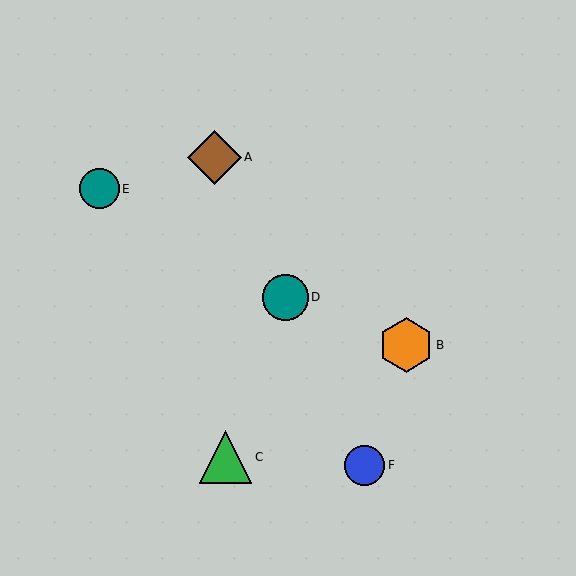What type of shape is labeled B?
Shape B is an orange hexagon.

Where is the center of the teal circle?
The center of the teal circle is at (100, 189).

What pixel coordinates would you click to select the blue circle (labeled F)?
Click at (365, 465) to select the blue circle F.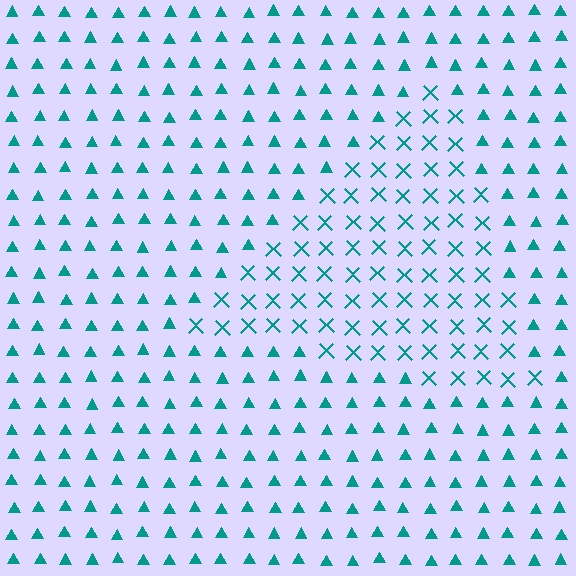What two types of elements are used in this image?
The image uses X marks inside the triangle region and triangles outside it.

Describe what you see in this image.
The image is filled with small teal elements arranged in a uniform grid. A triangle-shaped region contains X marks, while the surrounding area contains triangles. The boundary is defined purely by the change in element shape.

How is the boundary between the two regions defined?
The boundary is defined by a change in element shape: X marks inside vs. triangles outside. All elements share the same color and spacing.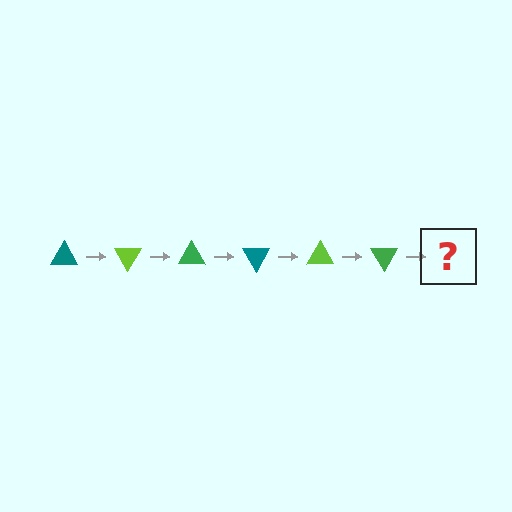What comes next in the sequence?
The next element should be a teal triangle, rotated 360 degrees from the start.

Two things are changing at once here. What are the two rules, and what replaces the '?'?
The two rules are that it rotates 60 degrees each step and the color cycles through teal, lime, and green. The '?' should be a teal triangle, rotated 360 degrees from the start.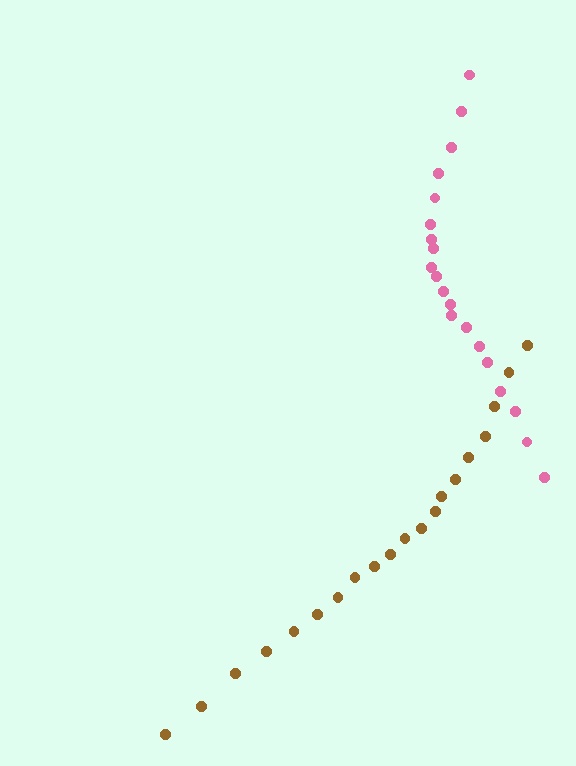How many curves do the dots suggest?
There are 2 distinct paths.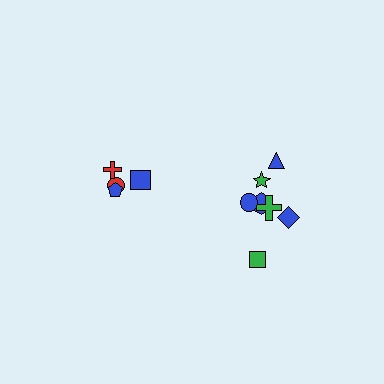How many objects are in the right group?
There are 7 objects.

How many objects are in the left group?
There are 4 objects.